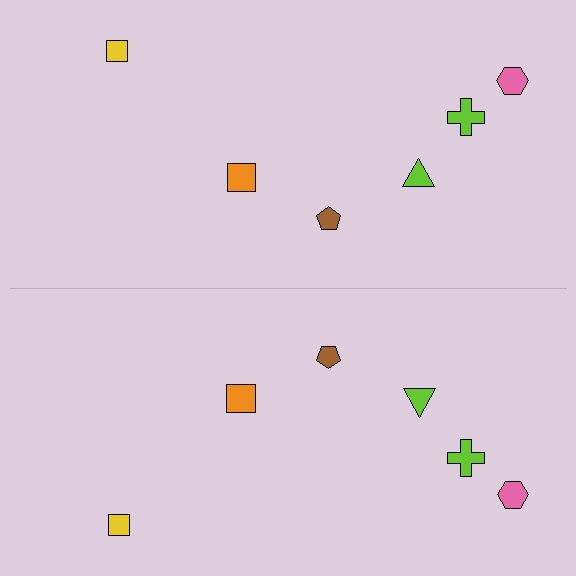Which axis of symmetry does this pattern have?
The pattern has a horizontal axis of symmetry running through the center of the image.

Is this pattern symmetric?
Yes, this pattern has bilateral (reflection) symmetry.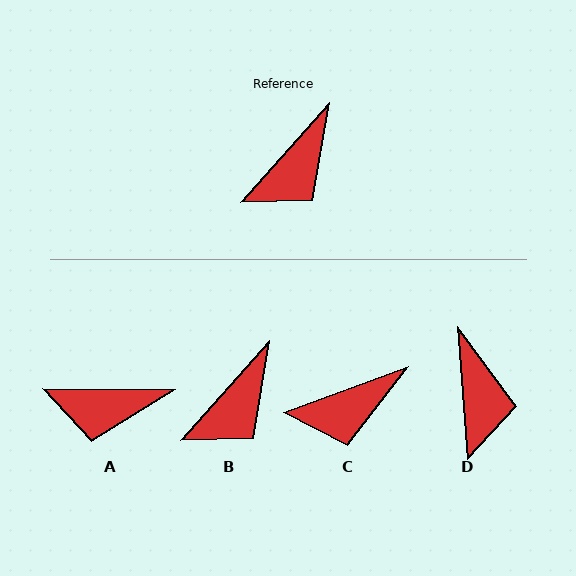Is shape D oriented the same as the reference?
No, it is off by about 46 degrees.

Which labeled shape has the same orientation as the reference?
B.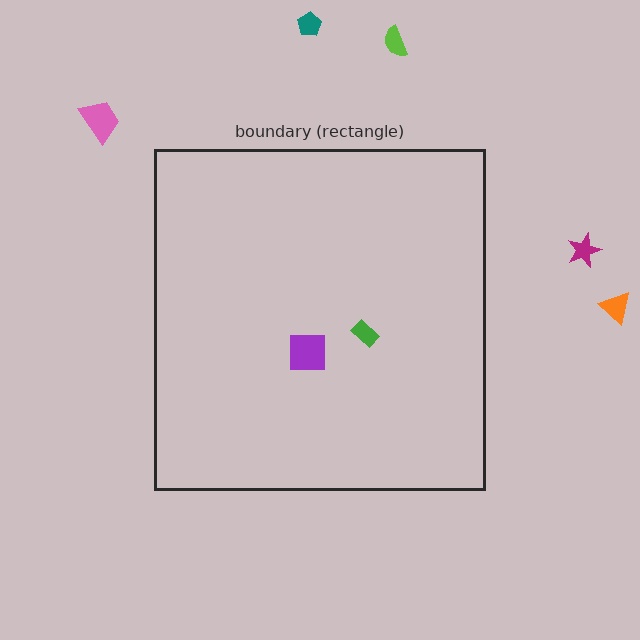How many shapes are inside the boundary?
2 inside, 5 outside.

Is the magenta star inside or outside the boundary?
Outside.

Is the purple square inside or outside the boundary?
Inside.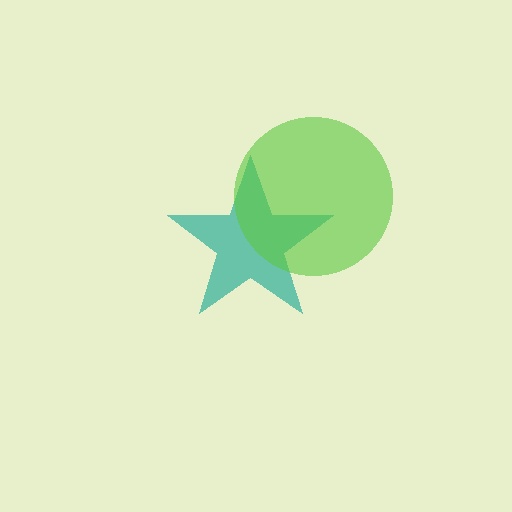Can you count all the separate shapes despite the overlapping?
Yes, there are 2 separate shapes.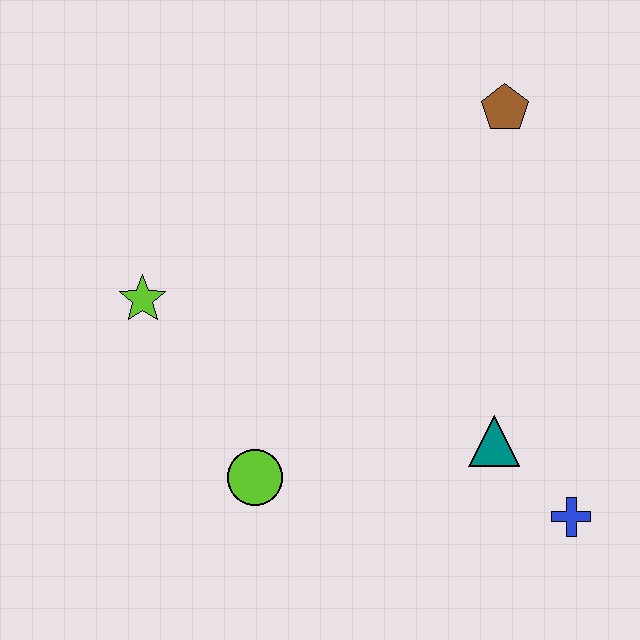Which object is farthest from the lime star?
The blue cross is farthest from the lime star.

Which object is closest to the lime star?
The lime circle is closest to the lime star.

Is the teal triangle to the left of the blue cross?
Yes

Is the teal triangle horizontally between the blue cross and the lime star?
Yes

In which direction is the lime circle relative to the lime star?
The lime circle is below the lime star.